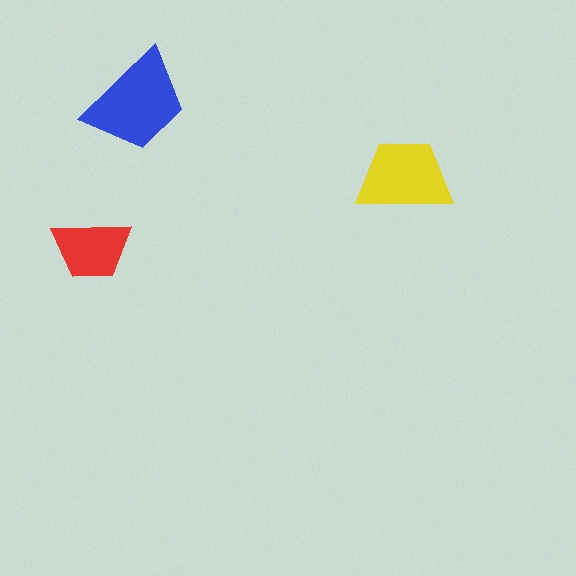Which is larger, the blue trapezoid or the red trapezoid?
The blue one.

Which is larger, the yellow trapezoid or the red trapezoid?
The yellow one.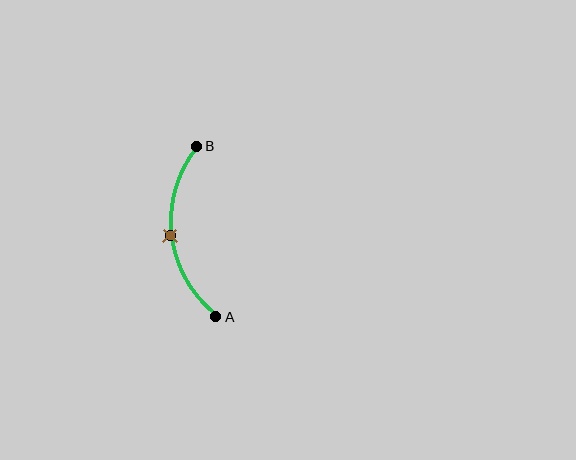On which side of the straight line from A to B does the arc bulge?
The arc bulges to the left of the straight line connecting A and B.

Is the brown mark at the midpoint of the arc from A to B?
Yes. The brown mark lies on the arc at equal arc-length from both A and B — it is the arc midpoint.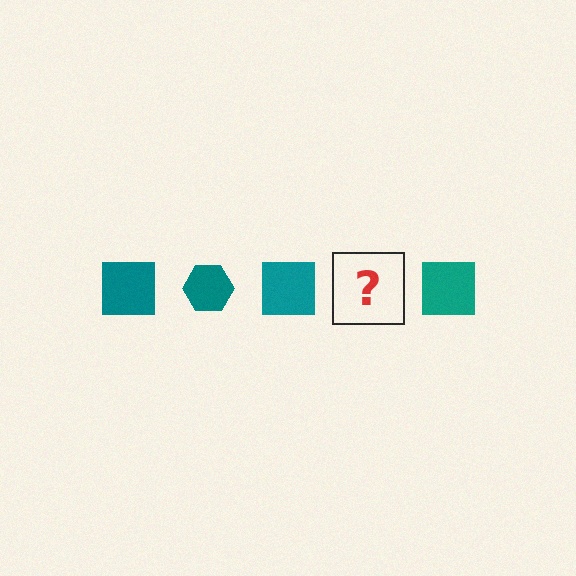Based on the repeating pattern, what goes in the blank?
The blank should be a teal hexagon.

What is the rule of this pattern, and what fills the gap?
The rule is that the pattern cycles through square, hexagon shapes in teal. The gap should be filled with a teal hexagon.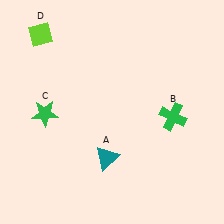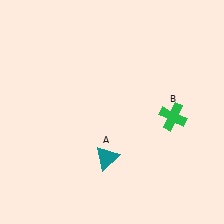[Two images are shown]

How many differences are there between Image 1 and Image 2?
There are 2 differences between the two images.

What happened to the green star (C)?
The green star (C) was removed in Image 2. It was in the bottom-left area of Image 1.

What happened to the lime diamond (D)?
The lime diamond (D) was removed in Image 2. It was in the top-left area of Image 1.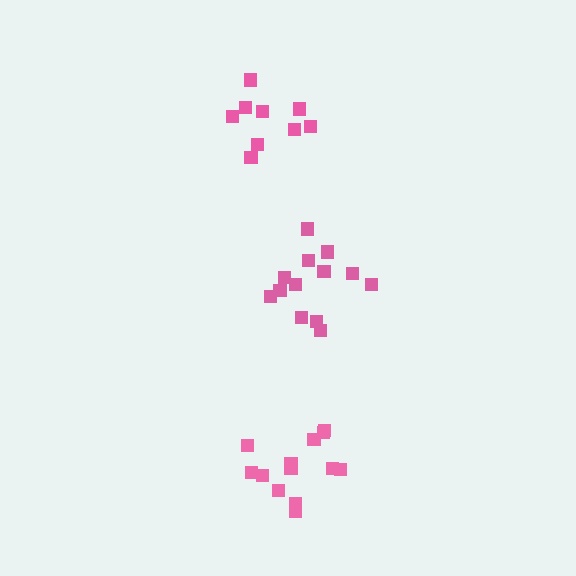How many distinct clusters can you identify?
There are 3 distinct clusters.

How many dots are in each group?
Group 1: 13 dots, Group 2: 9 dots, Group 3: 13 dots (35 total).